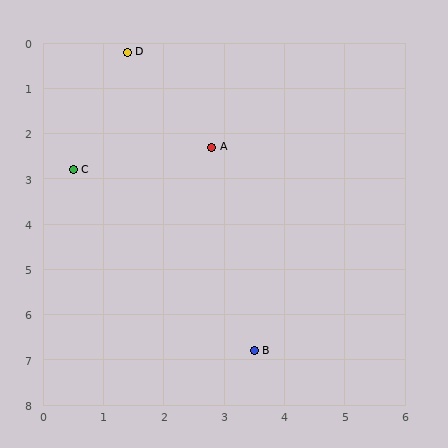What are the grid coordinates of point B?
Point B is at approximately (3.5, 6.8).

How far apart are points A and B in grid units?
Points A and B are about 4.6 grid units apart.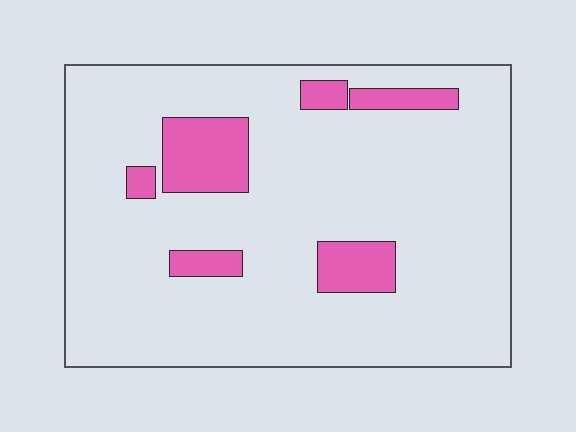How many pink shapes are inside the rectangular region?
6.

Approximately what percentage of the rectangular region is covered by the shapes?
Approximately 15%.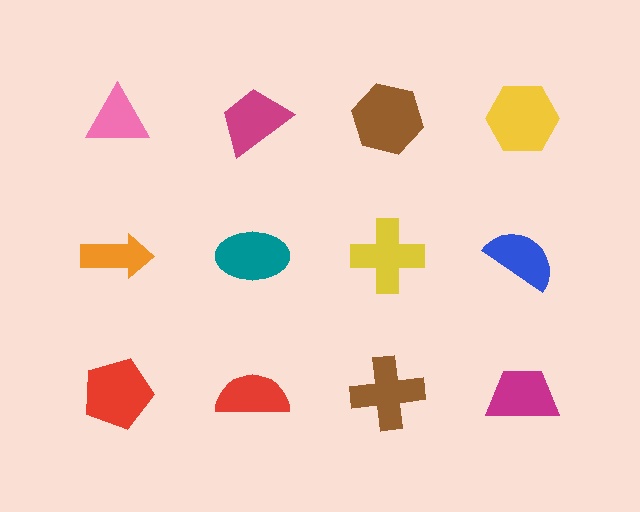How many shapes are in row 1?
4 shapes.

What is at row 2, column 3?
A yellow cross.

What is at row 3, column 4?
A magenta trapezoid.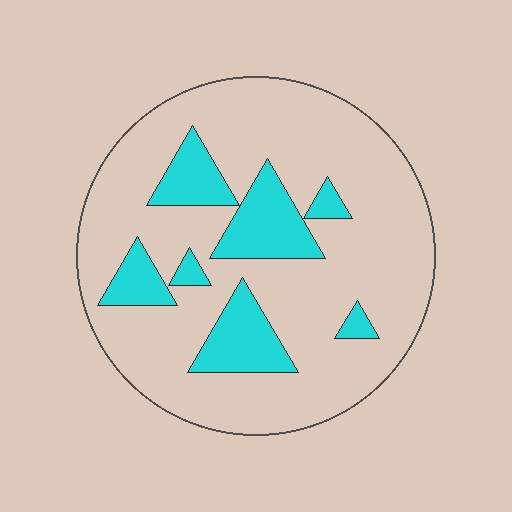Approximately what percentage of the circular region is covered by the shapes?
Approximately 20%.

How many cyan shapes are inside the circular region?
7.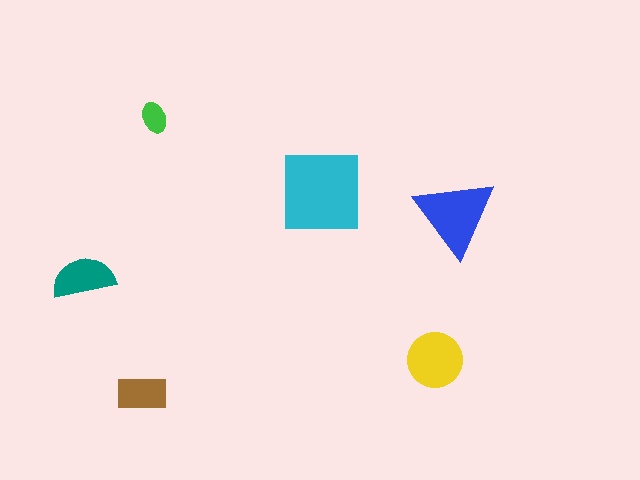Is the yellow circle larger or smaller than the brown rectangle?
Larger.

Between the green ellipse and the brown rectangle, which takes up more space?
The brown rectangle.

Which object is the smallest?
The green ellipse.